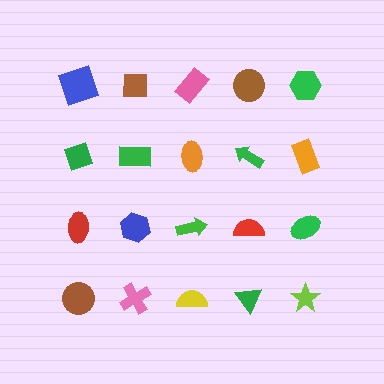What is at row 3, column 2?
A blue hexagon.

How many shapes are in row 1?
5 shapes.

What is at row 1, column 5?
A green hexagon.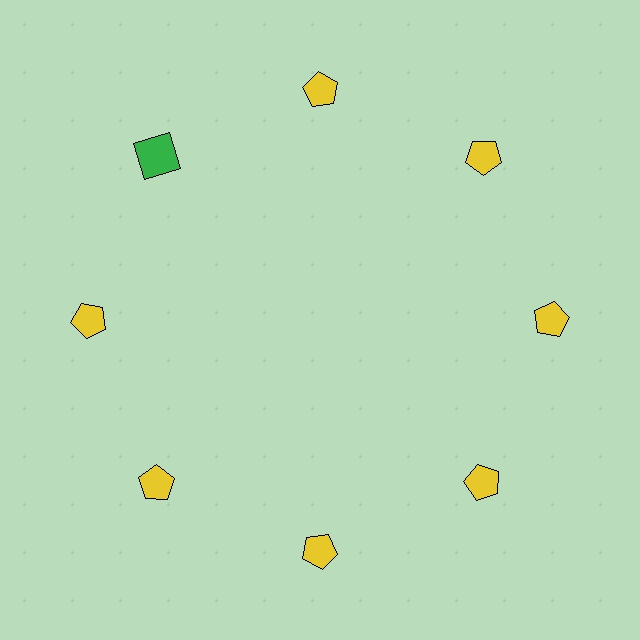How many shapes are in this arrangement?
There are 8 shapes arranged in a ring pattern.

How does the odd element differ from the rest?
It differs in both color (green instead of yellow) and shape (square instead of pentagon).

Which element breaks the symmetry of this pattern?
The green square at roughly the 10 o'clock position breaks the symmetry. All other shapes are yellow pentagons.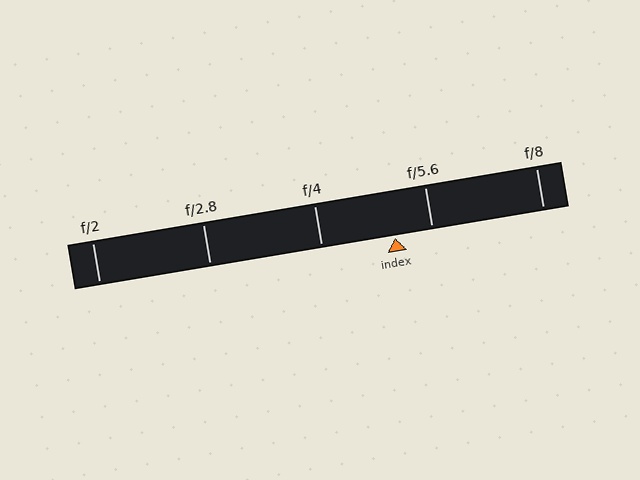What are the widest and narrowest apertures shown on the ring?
The widest aperture shown is f/2 and the narrowest is f/8.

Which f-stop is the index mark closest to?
The index mark is closest to f/5.6.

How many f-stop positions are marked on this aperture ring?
There are 5 f-stop positions marked.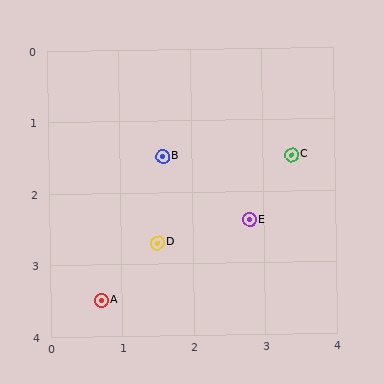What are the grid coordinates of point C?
Point C is at approximately (3.4, 1.5).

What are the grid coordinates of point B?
Point B is at approximately (1.6, 1.5).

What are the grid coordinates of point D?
Point D is at approximately (1.5, 2.7).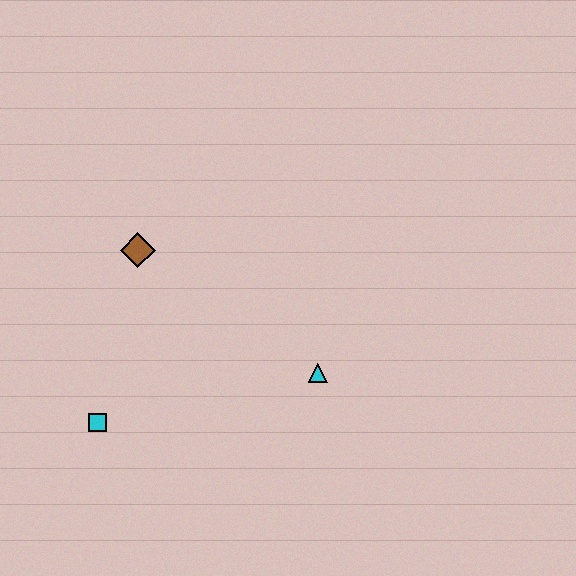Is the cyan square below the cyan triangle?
Yes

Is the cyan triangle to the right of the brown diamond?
Yes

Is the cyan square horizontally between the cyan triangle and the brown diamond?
No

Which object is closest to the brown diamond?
The cyan square is closest to the brown diamond.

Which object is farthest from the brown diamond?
The cyan triangle is farthest from the brown diamond.